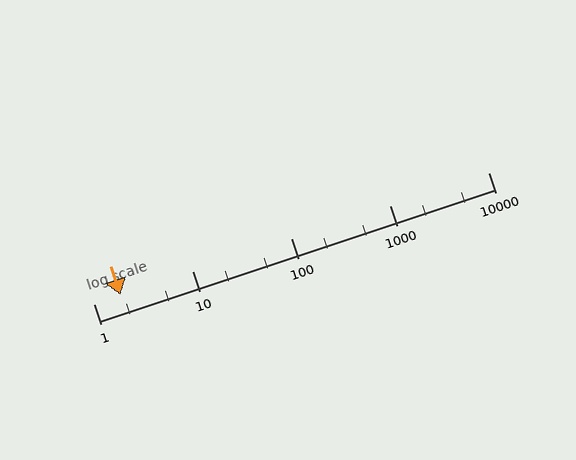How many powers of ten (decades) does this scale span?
The scale spans 4 decades, from 1 to 10000.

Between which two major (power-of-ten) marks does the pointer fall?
The pointer is between 1 and 10.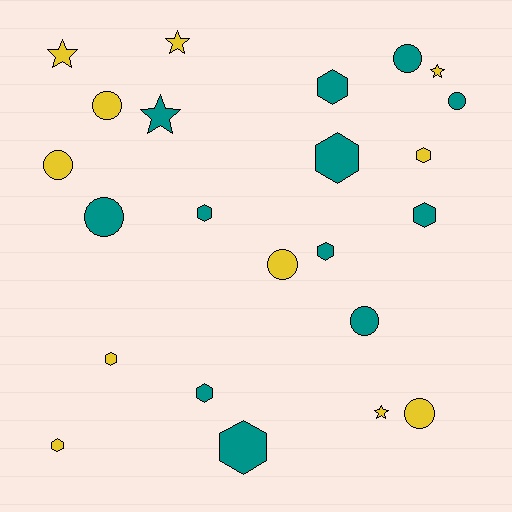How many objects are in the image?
There are 23 objects.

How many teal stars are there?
There is 1 teal star.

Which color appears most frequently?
Teal, with 12 objects.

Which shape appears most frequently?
Hexagon, with 10 objects.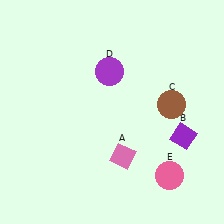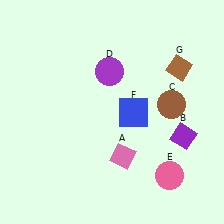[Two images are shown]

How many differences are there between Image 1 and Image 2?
There are 2 differences between the two images.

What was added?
A blue square (F), a brown diamond (G) were added in Image 2.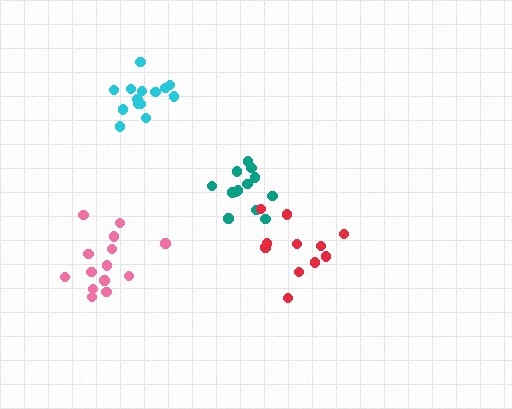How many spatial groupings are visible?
There are 4 spatial groupings.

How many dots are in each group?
Group 1: 14 dots, Group 2: 14 dots, Group 3: 15 dots, Group 4: 11 dots (54 total).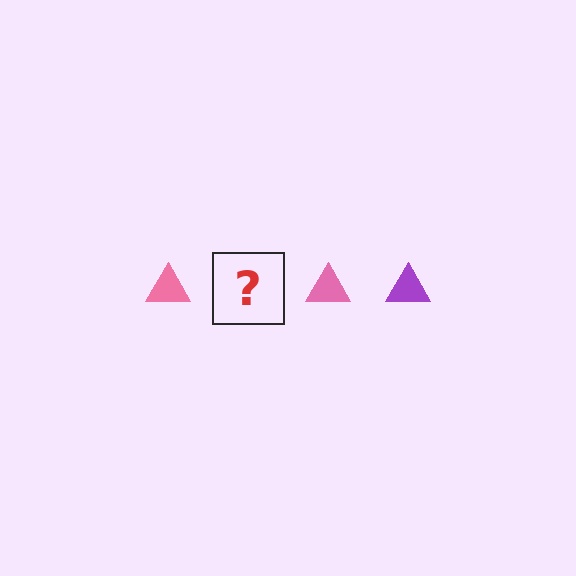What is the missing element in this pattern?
The missing element is a purple triangle.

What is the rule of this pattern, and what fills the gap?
The rule is that the pattern cycles through pink, purple triangles. The gap should be filled with a purple triangle.